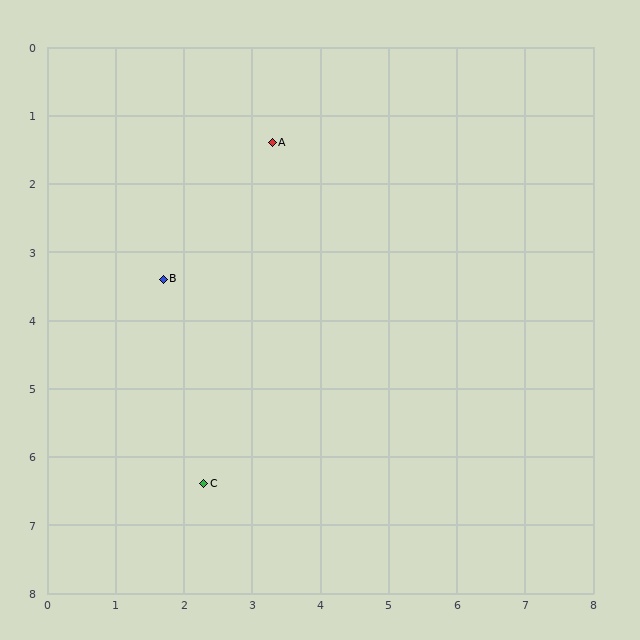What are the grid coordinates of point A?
Point A is at approximately (3.3, 1.4).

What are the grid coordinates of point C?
Point C is at approximately (2.3, 6.4).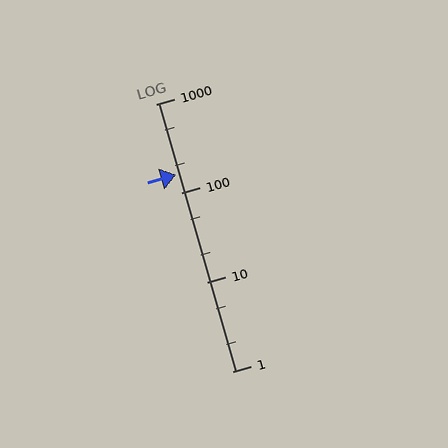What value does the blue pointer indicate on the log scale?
The pointer indicates approximately 160.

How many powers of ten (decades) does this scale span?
The scale spans 3 decades, from 1 to 1000.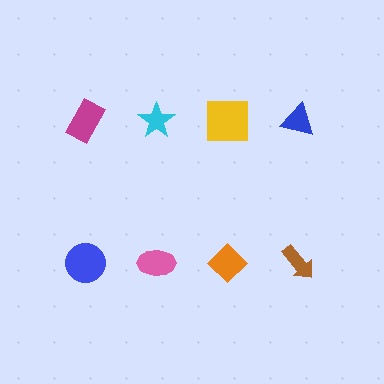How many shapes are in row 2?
4 shapes.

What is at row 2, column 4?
A brown arrow.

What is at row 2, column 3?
An orange diamond.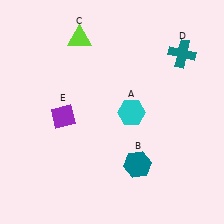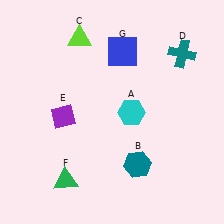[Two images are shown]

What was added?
A green triangle (F), a blue square (G) were added in Image 2.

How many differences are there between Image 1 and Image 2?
There are 2 differences between the two images.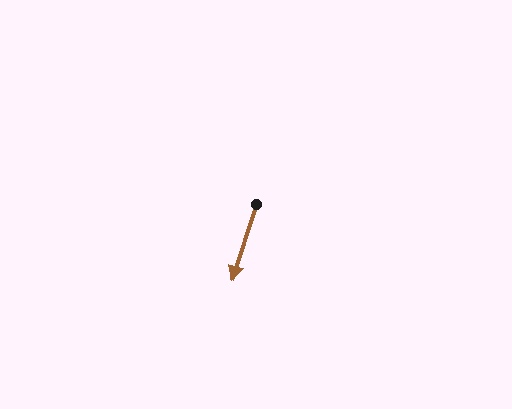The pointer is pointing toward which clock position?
Roughly 7 o'clock.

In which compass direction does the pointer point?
South.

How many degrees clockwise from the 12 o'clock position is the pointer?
Approximately 198 degrees.